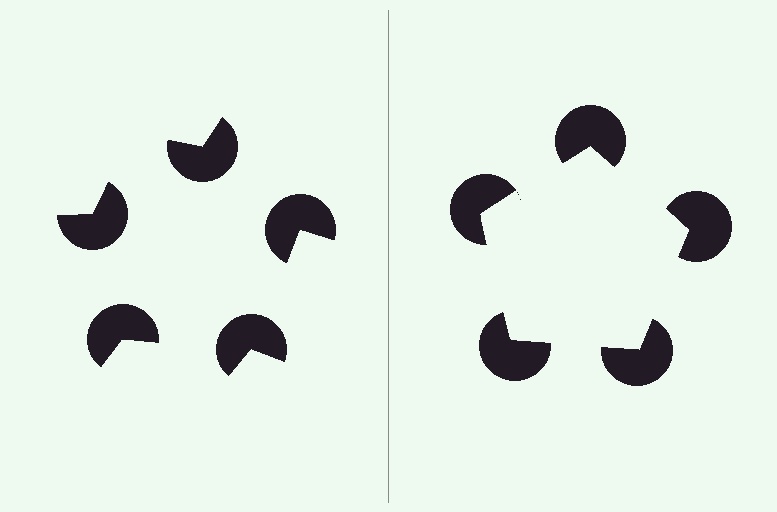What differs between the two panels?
The pac-man discs are positioned identically on both sides; only the wedge orientations differ. On the right they align to a pentagon; on the left they are misaligned.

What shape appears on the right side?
An illusory pentagon.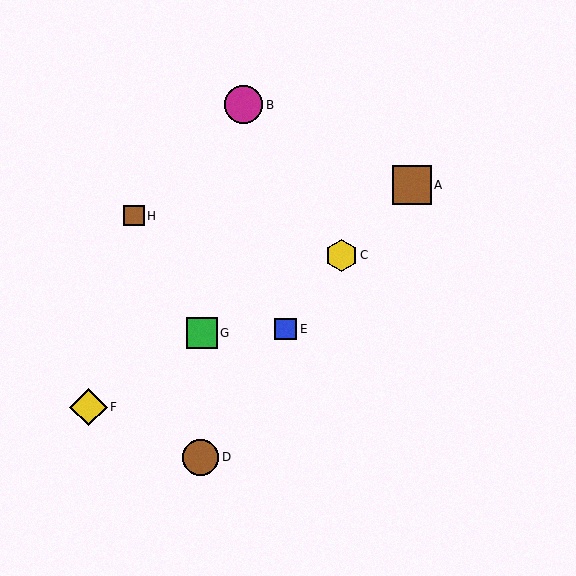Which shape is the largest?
The brown square (labeled A) is the largest.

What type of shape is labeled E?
Shape E is a blue square.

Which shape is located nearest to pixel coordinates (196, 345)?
The green square (labeled G) at (202, 333) is nearest to that location.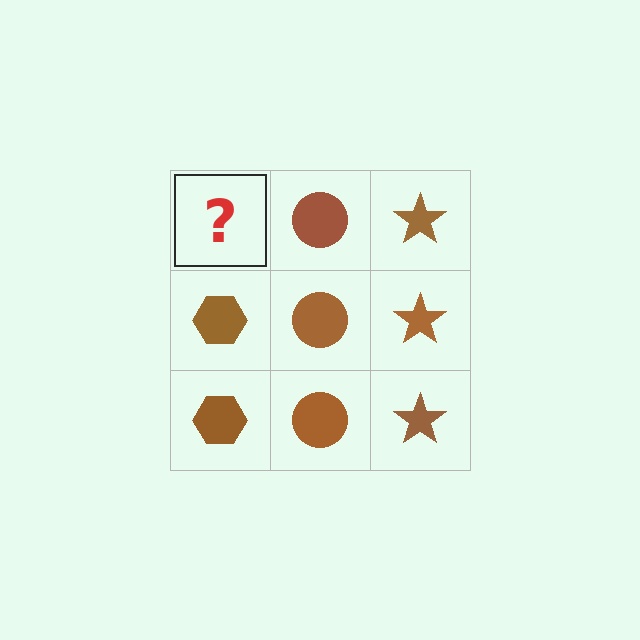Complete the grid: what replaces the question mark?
The question mark should be replaced with a brown hexagon.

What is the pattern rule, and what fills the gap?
The rule is that each column has a consistent shape. The gap should be filled with a brown hexagon.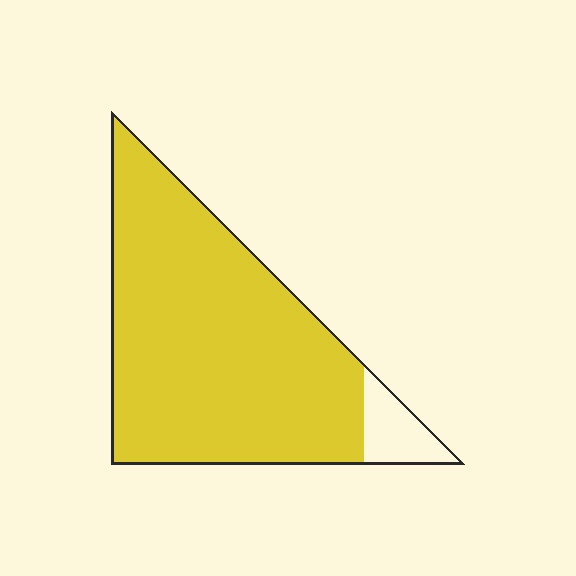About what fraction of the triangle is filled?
About nine tenths (9/10).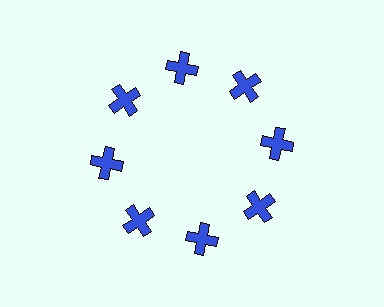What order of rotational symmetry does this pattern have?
This pattern has 8-fold rotational symmetry.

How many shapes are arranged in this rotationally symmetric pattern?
There are 8 shapes, arranged in 8 groups of 1.